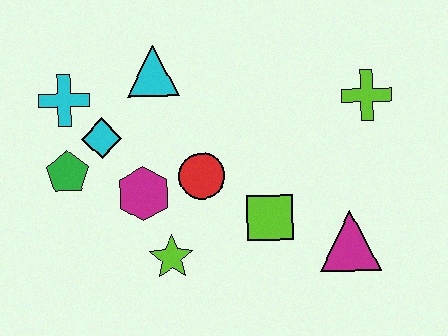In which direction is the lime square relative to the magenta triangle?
The lime square is to the left of the magenta triangle.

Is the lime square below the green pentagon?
Yes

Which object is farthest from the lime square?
The cyan cross is farthest from the lime square.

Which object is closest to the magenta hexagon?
The red circle is closest to the magenta hexagon.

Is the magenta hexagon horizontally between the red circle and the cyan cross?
Yes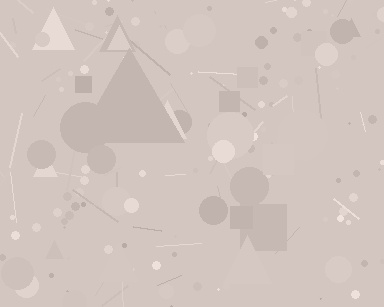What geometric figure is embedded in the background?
A triangle is embedded in the background.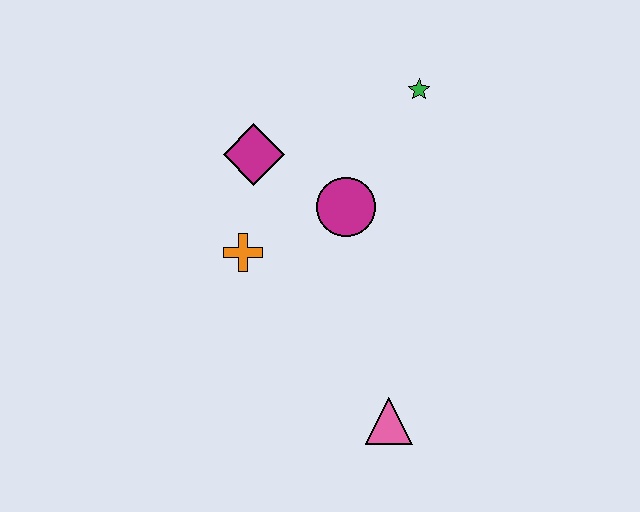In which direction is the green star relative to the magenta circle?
The green star is above the magenta circle.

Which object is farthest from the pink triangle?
The green star is farthest from the pink triangle.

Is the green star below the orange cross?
No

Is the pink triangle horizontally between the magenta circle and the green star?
Yes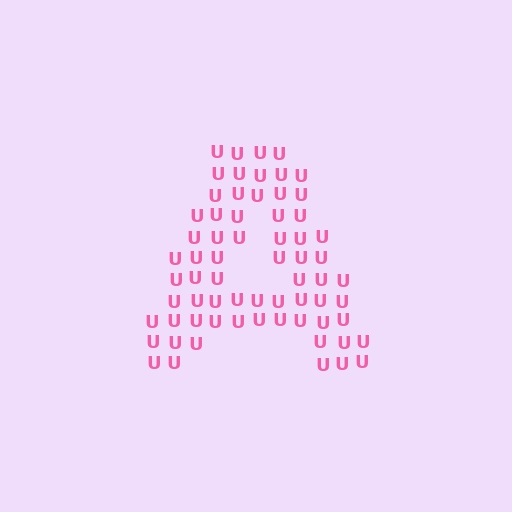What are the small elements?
The small elements are letter U's.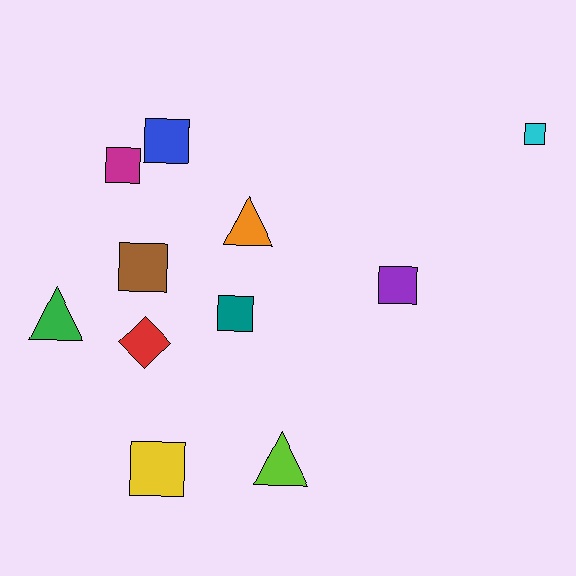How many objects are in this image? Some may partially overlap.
There are 11 objects.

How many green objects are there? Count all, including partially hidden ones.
There is 1 green object.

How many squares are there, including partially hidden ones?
There are 7 squares.